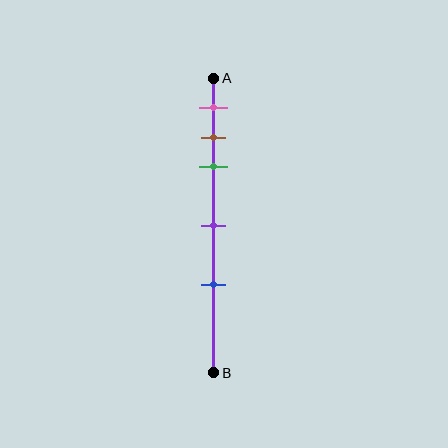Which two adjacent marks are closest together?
The brown and green marks are the closest adjacent pair.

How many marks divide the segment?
There are 5 marks dividing the segment.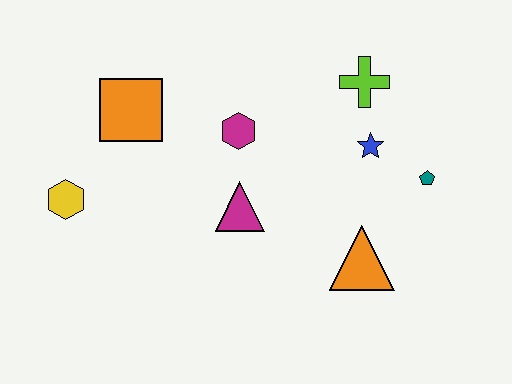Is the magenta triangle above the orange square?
No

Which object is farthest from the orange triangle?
The yellow hexagon is farthest from the orange triangle.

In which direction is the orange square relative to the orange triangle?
The orange square is to the left of the orange triangle.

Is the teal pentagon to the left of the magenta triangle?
No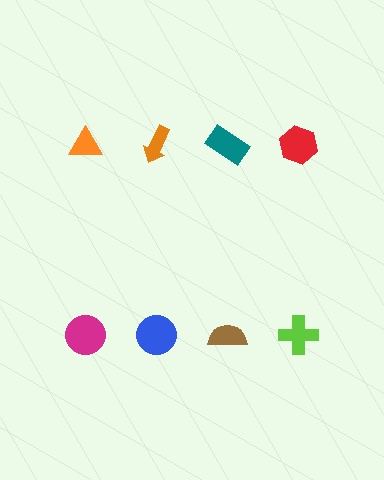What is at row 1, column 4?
A red hexagon.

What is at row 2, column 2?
A blue circle.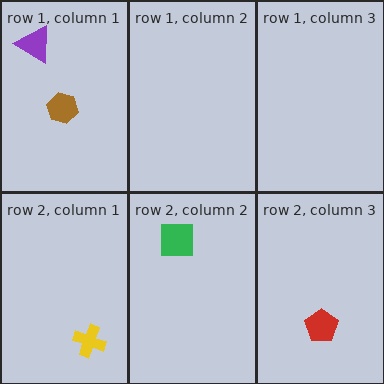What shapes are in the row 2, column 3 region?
The red pentagon.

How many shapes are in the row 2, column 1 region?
1.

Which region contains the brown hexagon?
The row 1, column 1 region.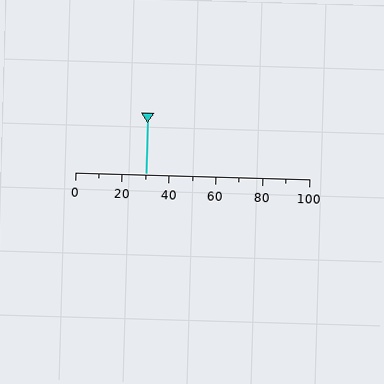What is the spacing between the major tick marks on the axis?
The major ticks are spaced 20 apart.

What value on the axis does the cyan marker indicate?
The marker indicates approximately 30.